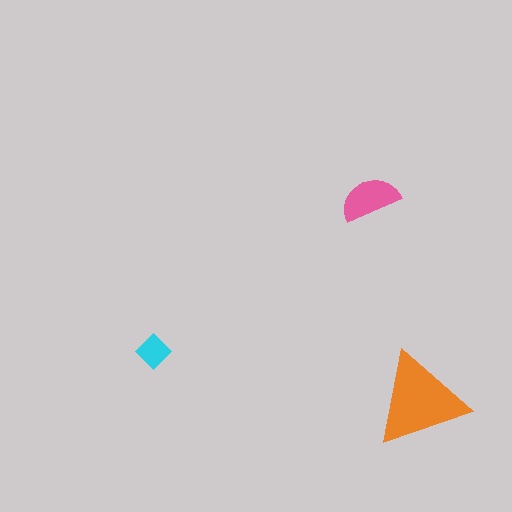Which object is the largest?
The orange triangle.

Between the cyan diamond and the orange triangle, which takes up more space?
The orange triangle.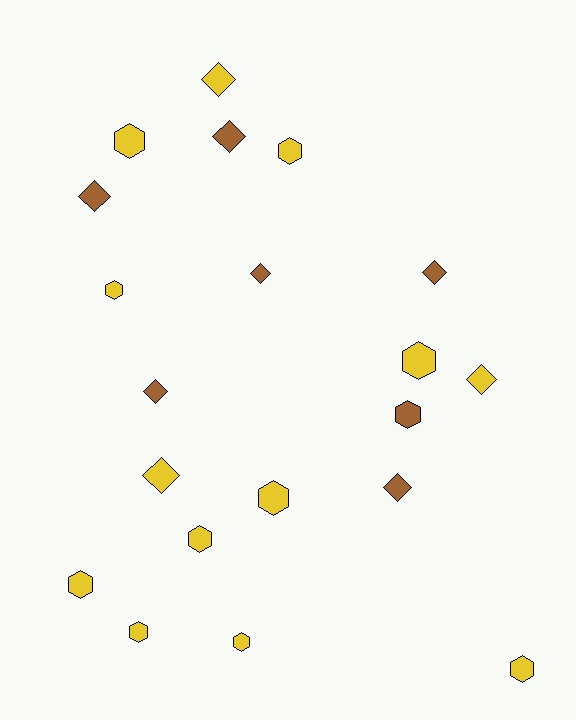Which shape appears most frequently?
Hexagon, with 11 objects.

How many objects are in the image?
There are 20 objects.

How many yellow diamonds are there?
There are 3 yellow diamonds.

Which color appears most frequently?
Yellow, with 13 objects.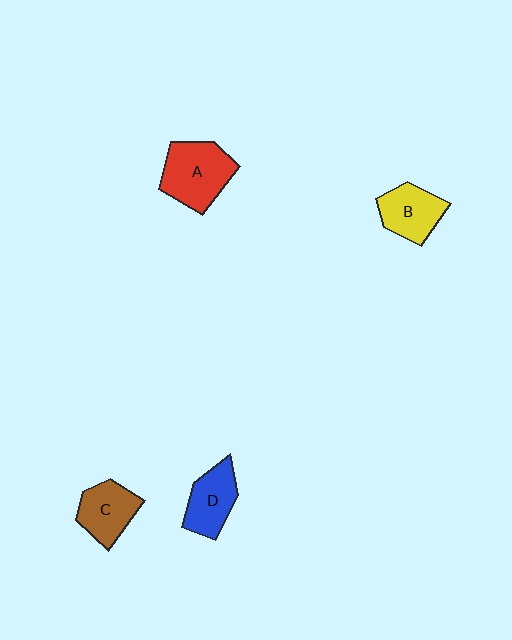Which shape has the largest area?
Shape A (red).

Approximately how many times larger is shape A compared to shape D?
Approximately 1.4 times.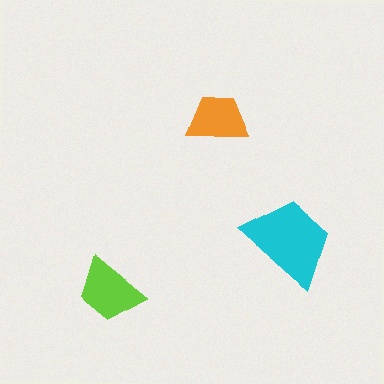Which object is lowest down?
The lime trapezoid is bottommost.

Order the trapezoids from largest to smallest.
the cyan one, the lime one, the orange one.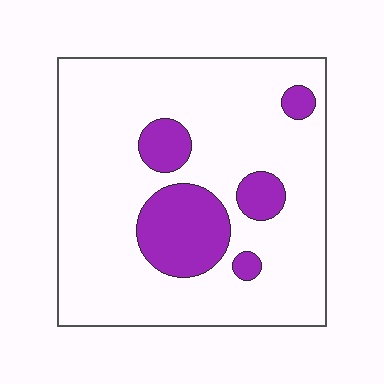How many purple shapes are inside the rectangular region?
5.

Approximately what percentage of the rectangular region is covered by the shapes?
Approximately 20%.